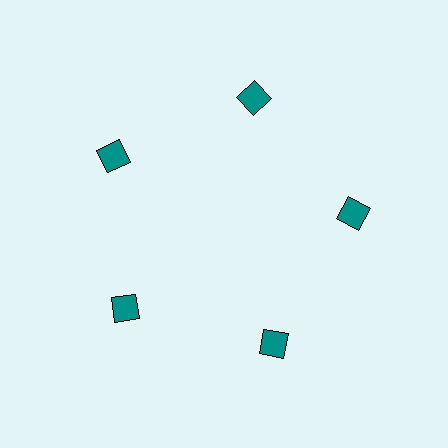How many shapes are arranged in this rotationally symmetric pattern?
There are 5 shapes, arranged in 5 groups of 1.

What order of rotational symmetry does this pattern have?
This pattern has 5-fold rotational symmetry.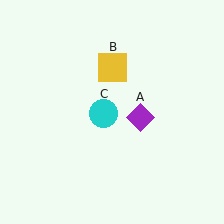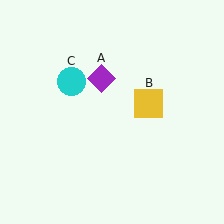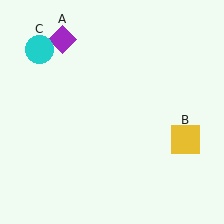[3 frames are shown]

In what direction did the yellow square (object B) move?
The yellow square (object B) moved down and to the right.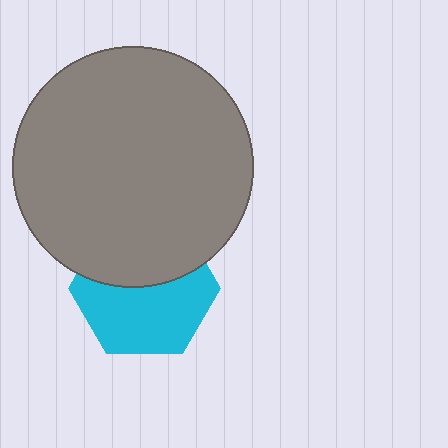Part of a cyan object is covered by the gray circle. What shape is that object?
It is a hexagon.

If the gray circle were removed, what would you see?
You would see the complete cyan hexagon.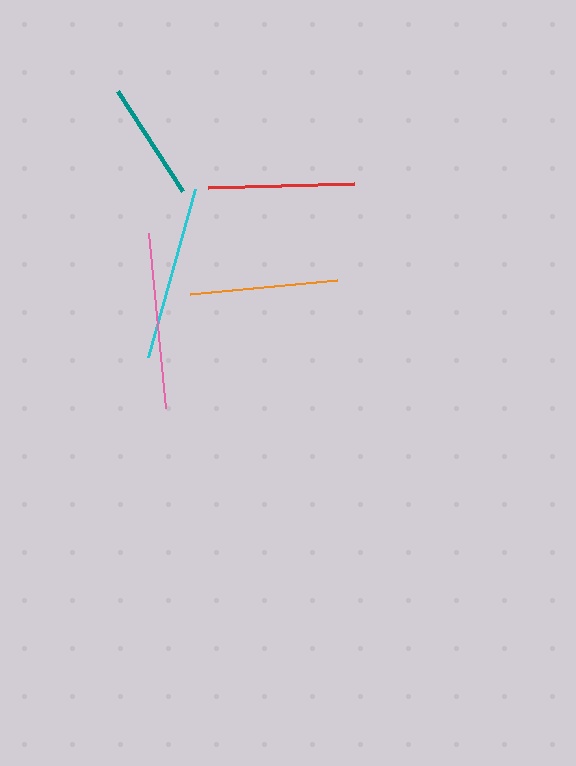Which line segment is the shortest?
The teal line is the shortest at approximately 118 pixels.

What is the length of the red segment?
The red segment is approximately 146 pixels long.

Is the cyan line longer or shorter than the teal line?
The cyan line is longer than the teal line.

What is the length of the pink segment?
The pink segment is approximately 176 pixels long.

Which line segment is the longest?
The pink line is the longest at approximately 176 pixels.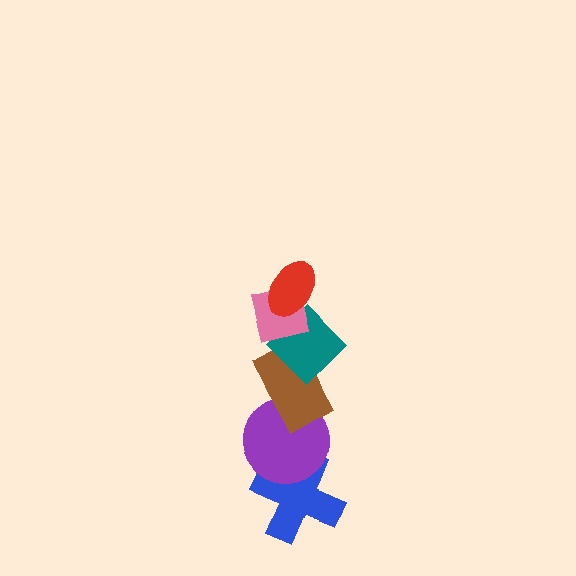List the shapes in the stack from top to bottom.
From top to bottom: the red ellipse, the pink square, the teal diamond, the brown rectangle, the purple circle, the blue cross.